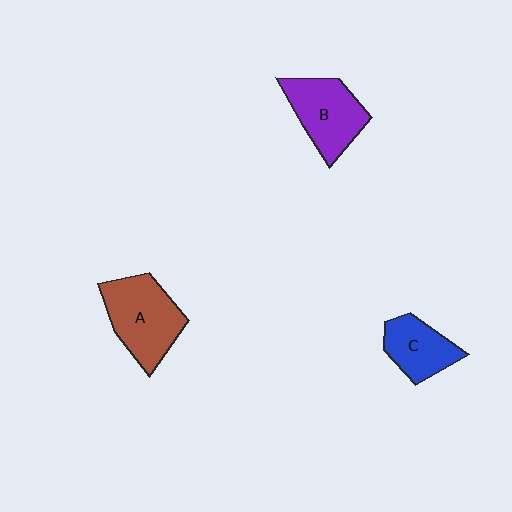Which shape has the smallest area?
Shape C (blue).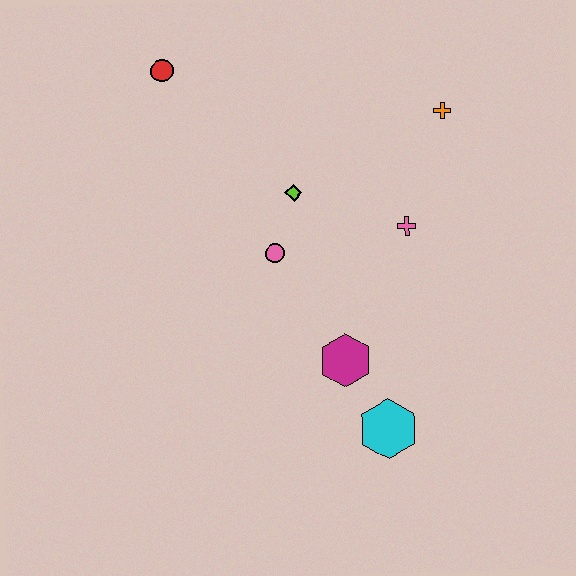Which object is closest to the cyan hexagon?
The magenta hexagon is closest to the cyan hexagon.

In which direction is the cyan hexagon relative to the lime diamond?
The cyan hexagon is below the lime diamond.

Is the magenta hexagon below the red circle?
Yes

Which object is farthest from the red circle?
The cyan hexagon is farthest from the red circle.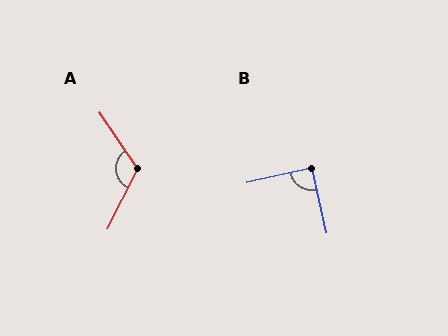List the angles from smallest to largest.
B (90°), A (119°).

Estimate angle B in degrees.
Approximately 90 degrees.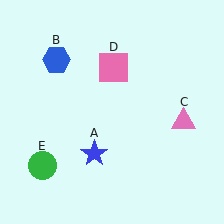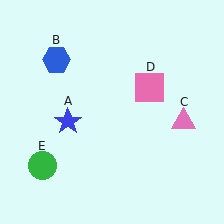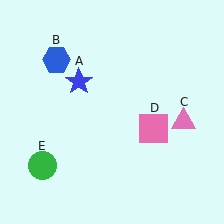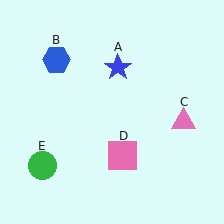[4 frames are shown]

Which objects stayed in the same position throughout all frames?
Blue hexagon (object B) and pink triangle (object C) and green circle (object E) remained stationary.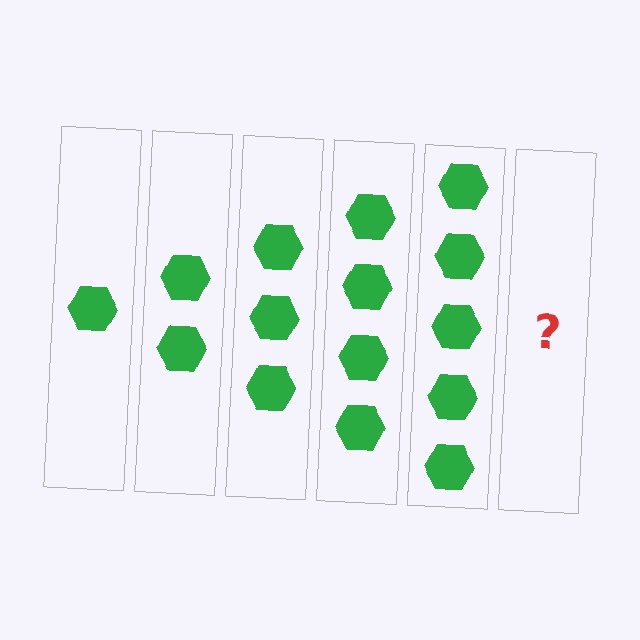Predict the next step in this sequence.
The next step is 6 hexagons.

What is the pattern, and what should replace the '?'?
The pattern is that each step adds one more hexagon. The '?' should be 6 hexagons.